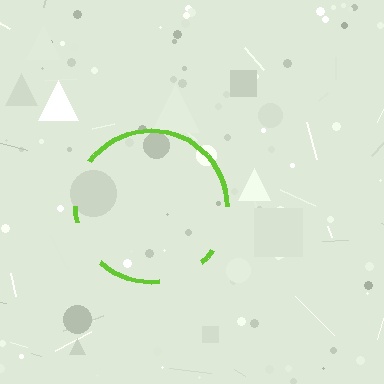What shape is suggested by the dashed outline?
The dashed outline suggests a circle.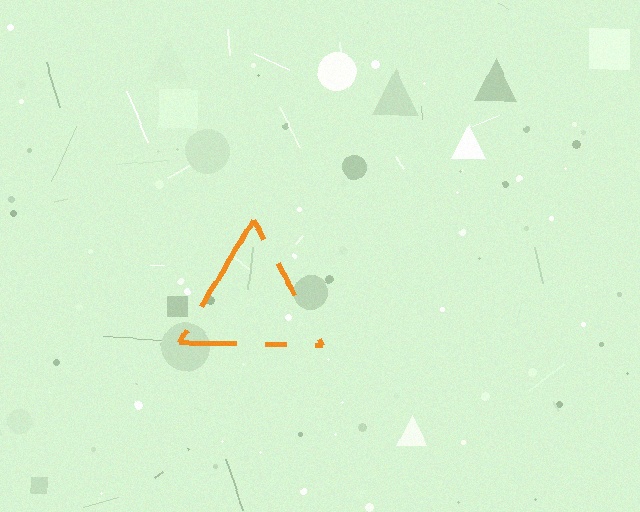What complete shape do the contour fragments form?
The contour fragments form a triangle.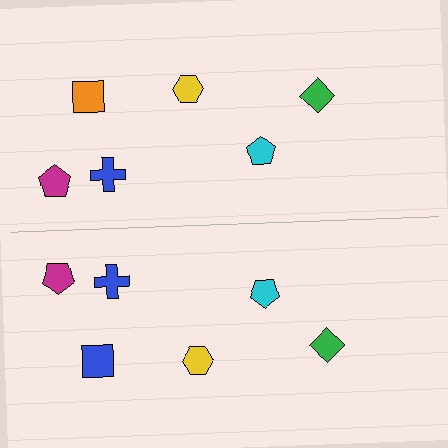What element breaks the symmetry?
The blue square on the bottom side breaks the symmetry — its mirror counterpart is orange.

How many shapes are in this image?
There are 12 shapes in this image.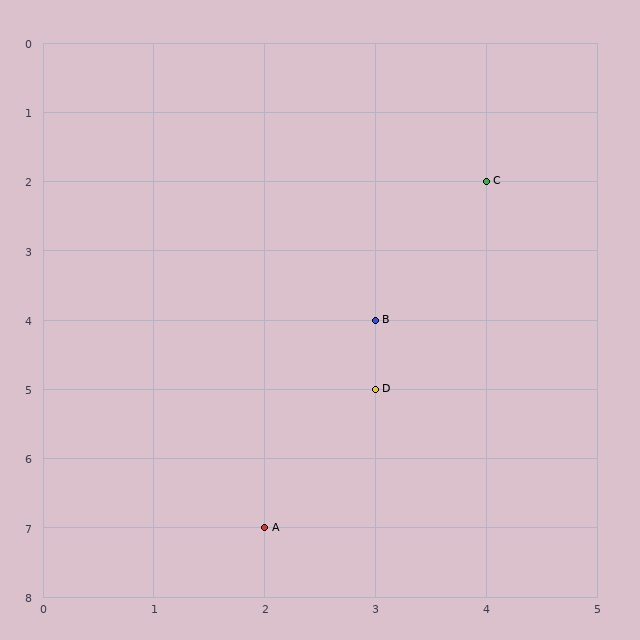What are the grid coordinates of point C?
Point C is at grid coordinates (4, 2).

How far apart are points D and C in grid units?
Points D and C are 1 column and 3 rows apart (about 3.2 grid units diagonally).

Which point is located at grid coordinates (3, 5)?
Point D is at (3, 5).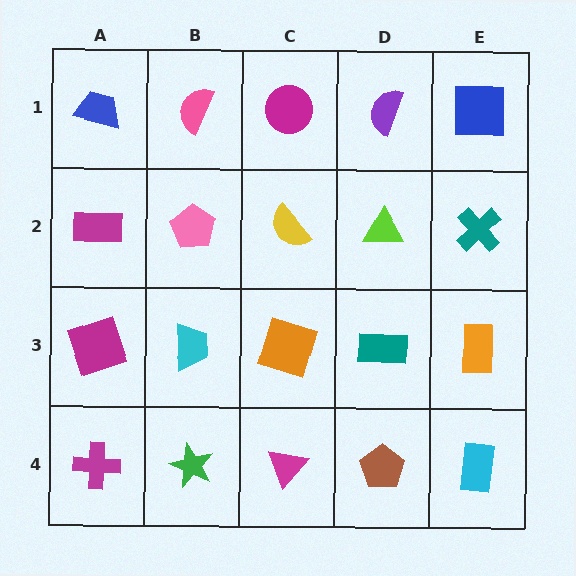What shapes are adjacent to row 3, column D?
A lime triangle (row 2, column D), a brown pentagon (row 4, column D), an orange square (row 3, column C), an orange rectangle (row 3, column E).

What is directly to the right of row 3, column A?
A cyan trapezoid.